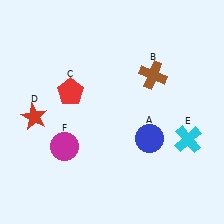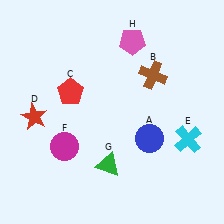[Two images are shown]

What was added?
A green triangle (G), a pink pentagon (H) were added in Image 2.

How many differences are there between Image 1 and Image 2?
There are 2 differences between the two images.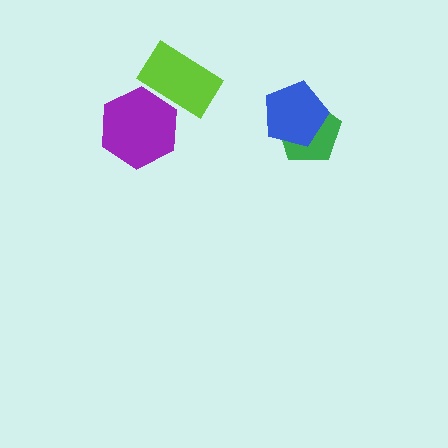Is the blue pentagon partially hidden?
No, no other shape covers it.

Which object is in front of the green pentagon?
The blue pentagon is in front of the green pentagon.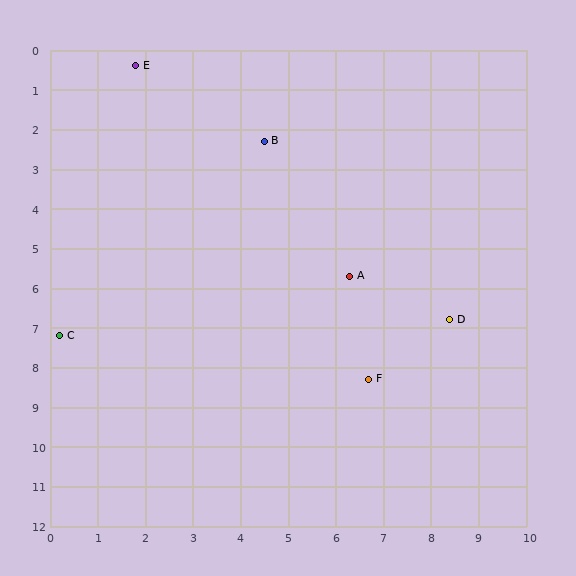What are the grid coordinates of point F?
Point F is at approximately (6.7, 8.3).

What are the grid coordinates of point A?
Point A is at approximately (6.3, 5.7).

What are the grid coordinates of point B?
Point B is at approximately (4.5, 2.3).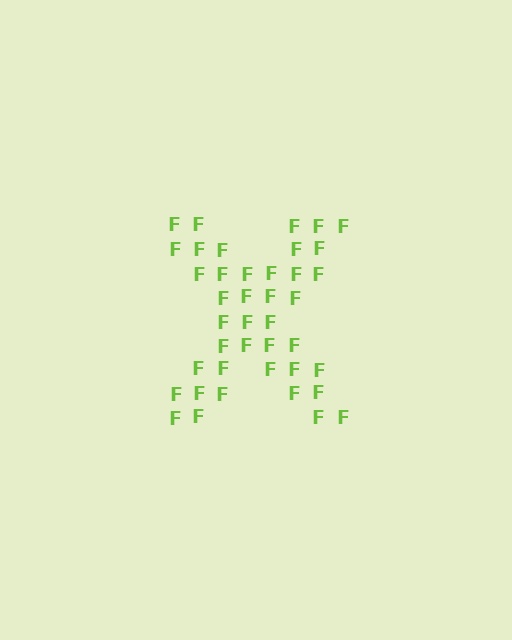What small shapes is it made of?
It is made of small letter F's.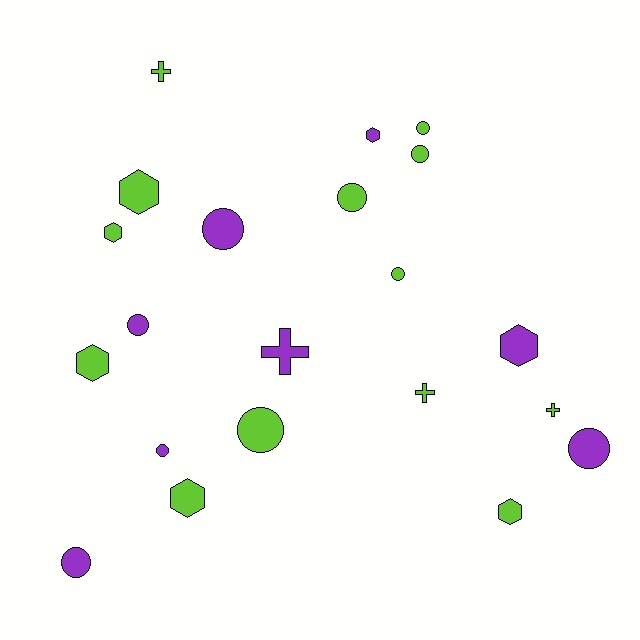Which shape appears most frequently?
Circle, with 10 objects.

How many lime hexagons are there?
There are 5 lime hexagons.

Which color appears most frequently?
Lime, with 13 objects.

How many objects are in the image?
There are 21 objects.